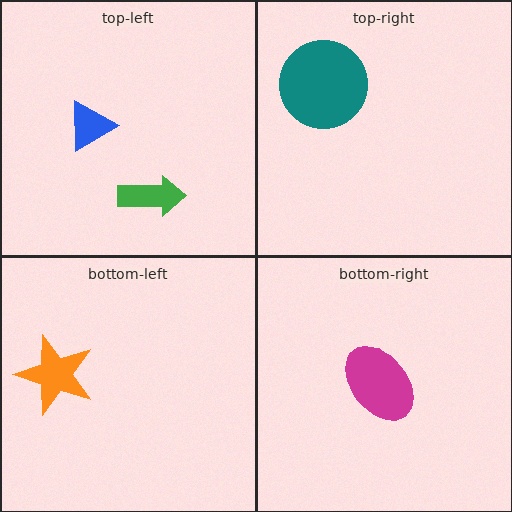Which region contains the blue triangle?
The top-left region.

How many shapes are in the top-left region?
2.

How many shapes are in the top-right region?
1.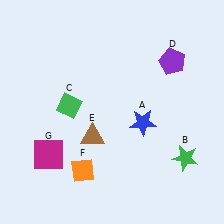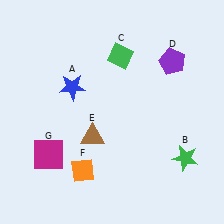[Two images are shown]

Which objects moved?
The objects that moved are: the blue star (A), the green diamond (C).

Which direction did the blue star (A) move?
The blue star (A) moved left.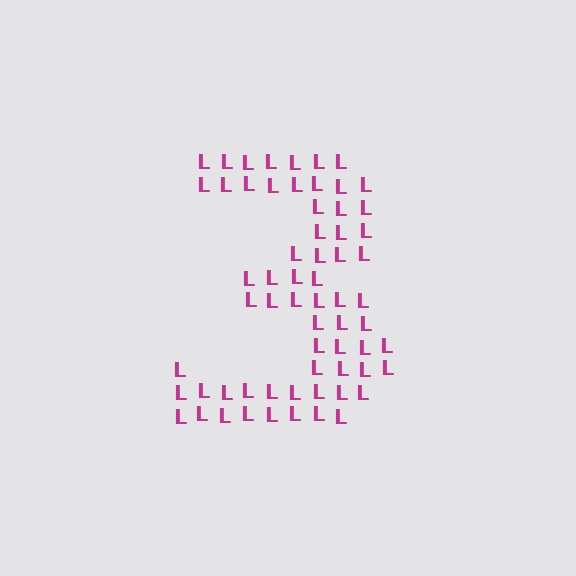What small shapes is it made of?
It is made of small letter L's.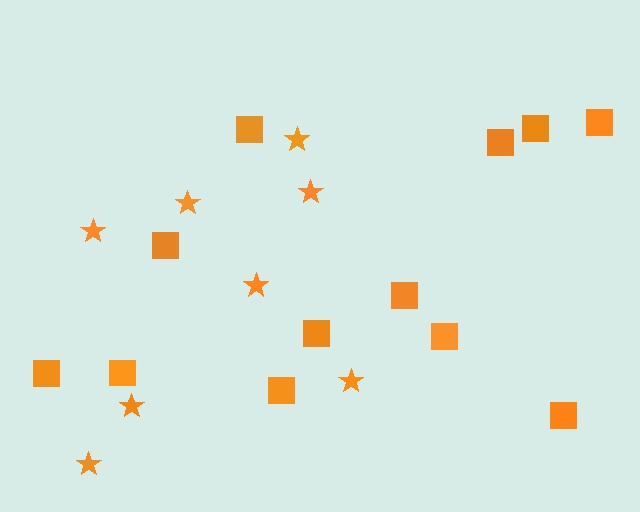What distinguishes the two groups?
There are 2 groups: one group of stars (8) and one group of squares (12).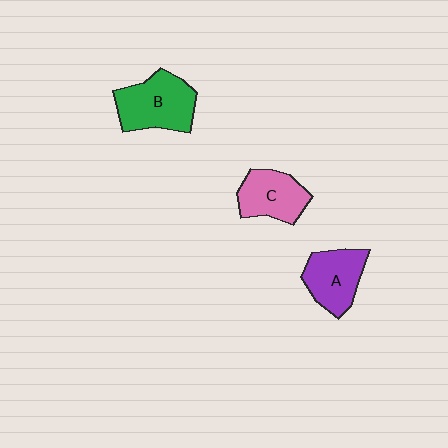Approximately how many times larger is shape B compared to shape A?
Approximately 1.2 times.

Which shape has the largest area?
Shape B (green).